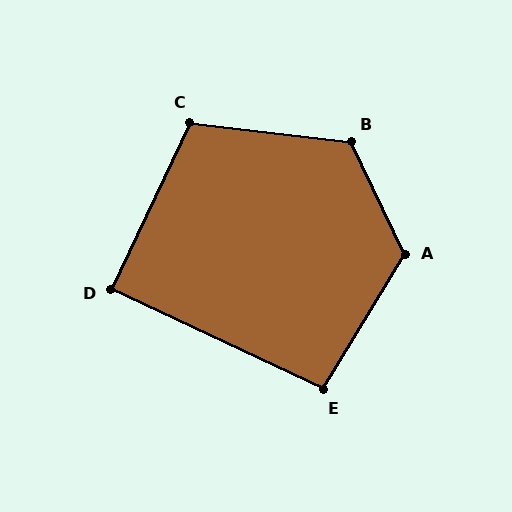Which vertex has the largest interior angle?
A, at approximately 123 degrees.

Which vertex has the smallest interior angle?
D, at approximately 90 degrees.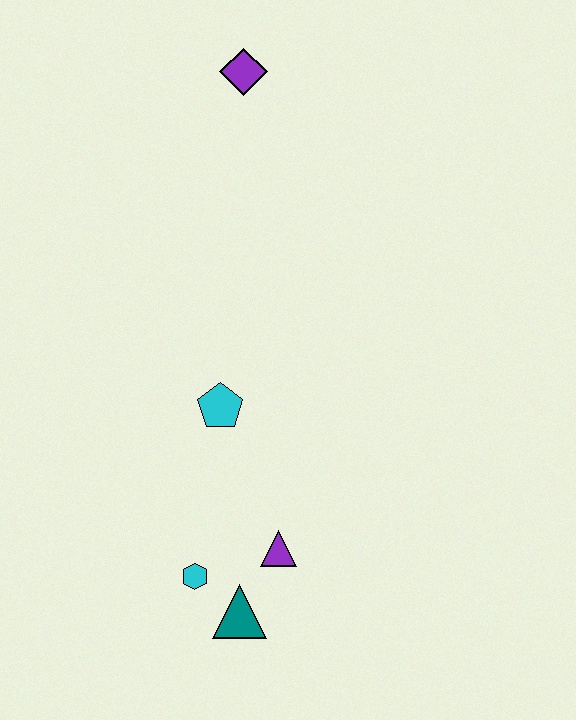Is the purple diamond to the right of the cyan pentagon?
Yes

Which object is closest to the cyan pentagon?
The purple triangle is closest to the cyan pentagon.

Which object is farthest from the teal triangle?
The purple diamond is farthest from the teal triangle.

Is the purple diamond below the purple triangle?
No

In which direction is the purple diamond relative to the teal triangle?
The purple diamond is above the teal triangle.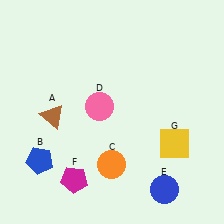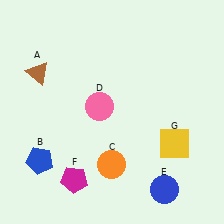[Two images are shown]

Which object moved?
The brown triangle (A) moved up.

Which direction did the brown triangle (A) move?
The brown triangle (A) moved up.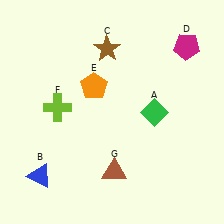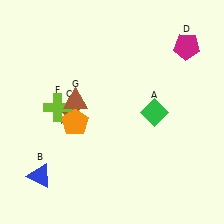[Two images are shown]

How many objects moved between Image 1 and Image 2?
3 objects moved between the two images.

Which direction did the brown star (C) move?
The brown star (C) moved down.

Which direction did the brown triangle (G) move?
The brown triangle (G) moved up.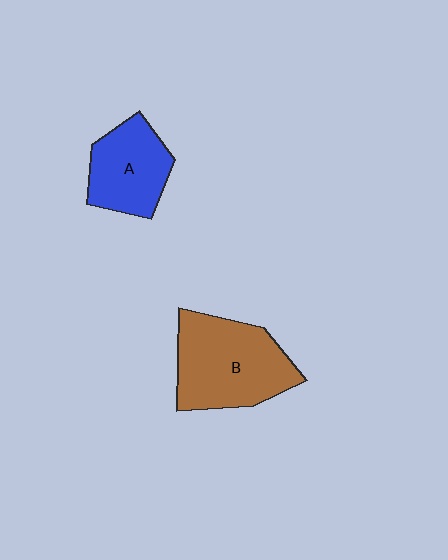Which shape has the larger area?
Shape B (brown).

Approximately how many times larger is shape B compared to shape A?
Approximately 1.5 times.